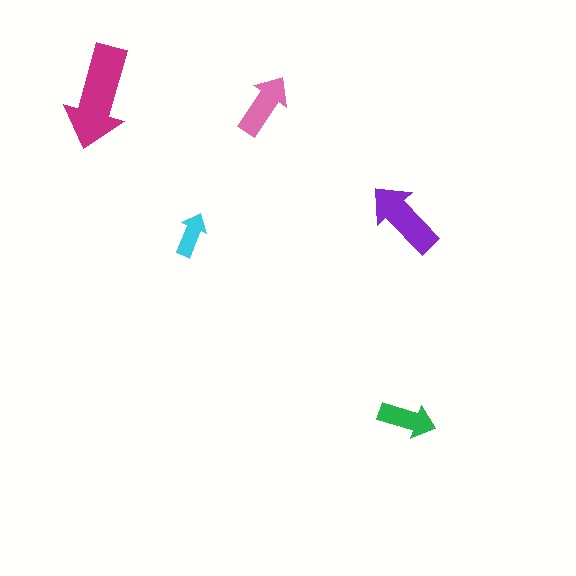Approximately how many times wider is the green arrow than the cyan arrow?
About 1.5 times wider.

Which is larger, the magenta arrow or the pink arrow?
The magenta one.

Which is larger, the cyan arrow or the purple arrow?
The purple one.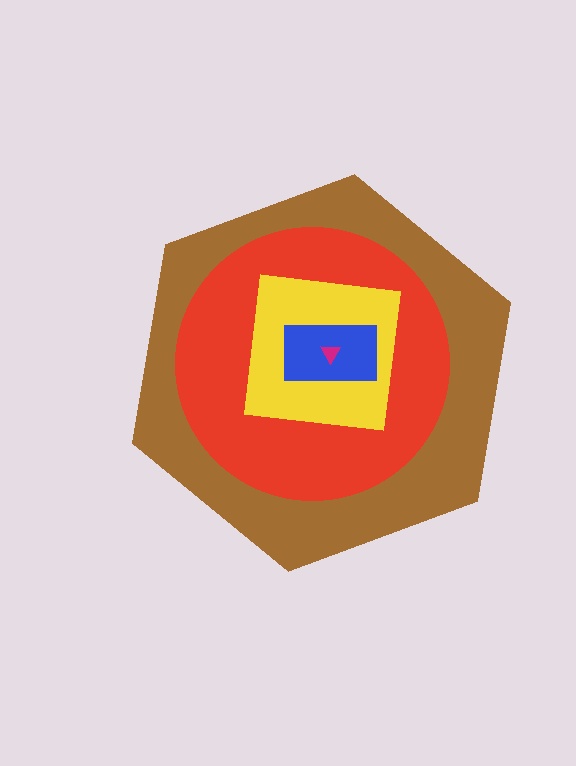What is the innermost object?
The magenta triangle.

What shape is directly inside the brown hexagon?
The red circle.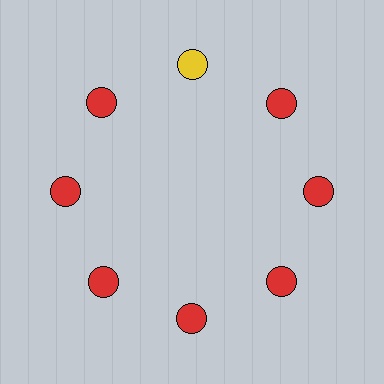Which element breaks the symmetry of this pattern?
The yellow circle at roughly the 12 o'clock position breaks the symmetry. All other shapes are red circles.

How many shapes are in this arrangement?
There are 8 shapes arranged in a ring pattern.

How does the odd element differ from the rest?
It has a different color: yellow instead of red.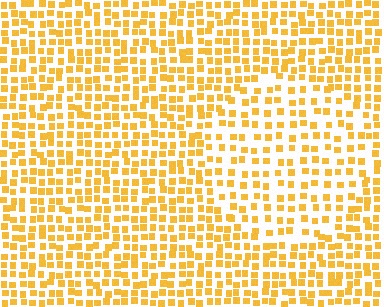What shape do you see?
I see a circle.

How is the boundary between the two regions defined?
The boundary is defined by a change in element density (approximately 1.6x ratio). All elements are the same color, size, and shape.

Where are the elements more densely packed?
The elements are more densely packed outside the circle boundary.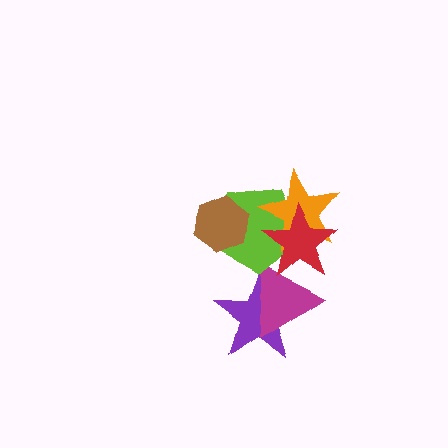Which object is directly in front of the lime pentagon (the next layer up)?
The brown hexagon is directly in front of the lime pentagon.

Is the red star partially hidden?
No, no other shape covers it.